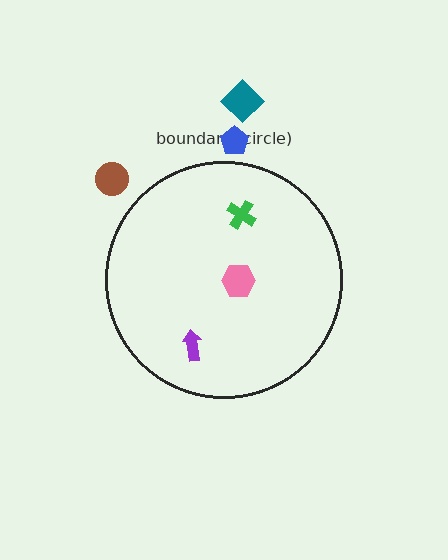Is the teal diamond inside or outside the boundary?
Outside.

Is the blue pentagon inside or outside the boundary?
Outside.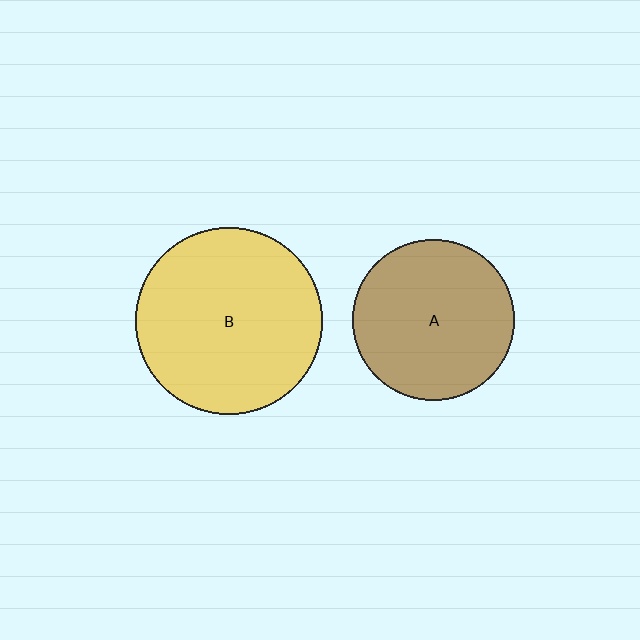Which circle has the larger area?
Circle B (yellow).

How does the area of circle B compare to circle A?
Approximately 1.3 times.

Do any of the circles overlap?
No, none of the circles overlap.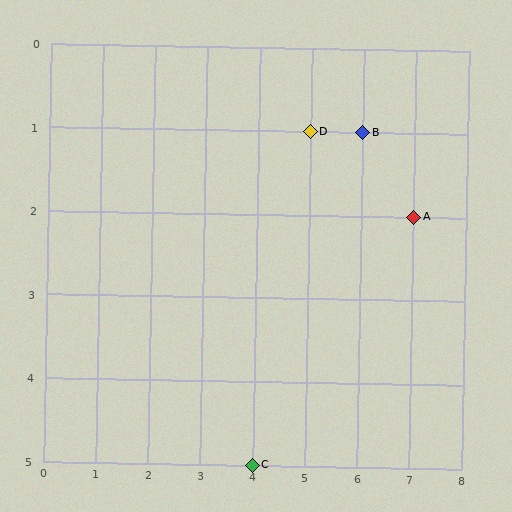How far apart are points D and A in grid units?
Points D and A are 2 columns and 1 row apart (about 2.2 grid units diagonally).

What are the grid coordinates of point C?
Point C is at grid coordinates (4, 5).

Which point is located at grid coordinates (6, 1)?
Point B is at (6, 1).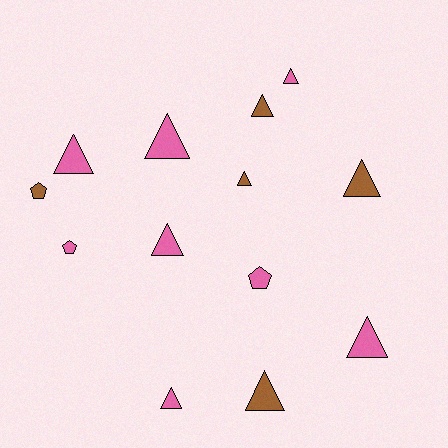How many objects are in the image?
There are 13 objects.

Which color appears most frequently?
Pink, with 8 objects.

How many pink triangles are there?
There are 6 pink triangles.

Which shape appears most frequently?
Triangle, with 10 objects.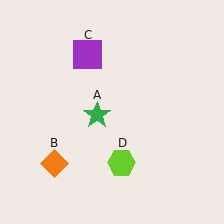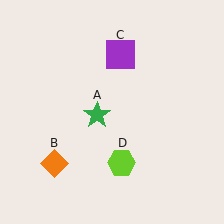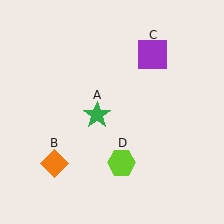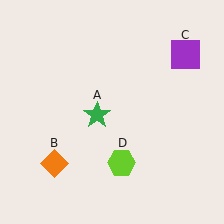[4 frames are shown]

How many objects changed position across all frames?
1 object changed position: purple square (object C).